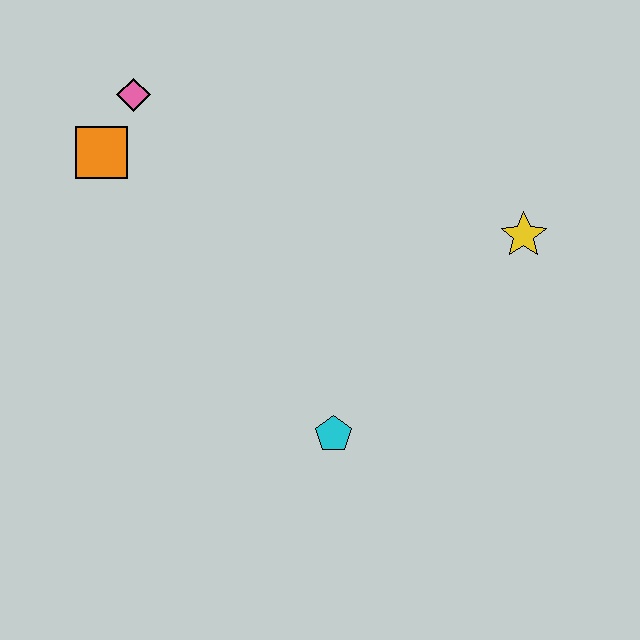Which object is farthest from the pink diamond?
The yellow star is farthest from the pink diamond.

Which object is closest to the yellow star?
The cyan pentagon is closest to the yellow star.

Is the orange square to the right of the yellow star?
No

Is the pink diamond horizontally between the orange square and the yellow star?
Yes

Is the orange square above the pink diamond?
No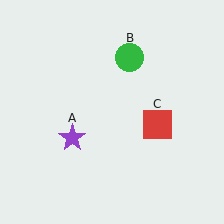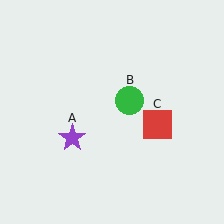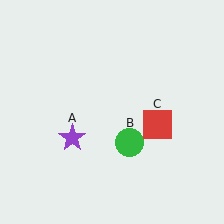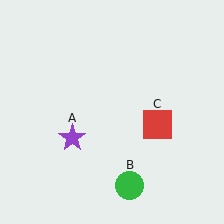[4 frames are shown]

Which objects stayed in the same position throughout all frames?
Purple star (object A) and red square (object C) remained stationary.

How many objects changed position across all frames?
1 object changed position: green circle (object B).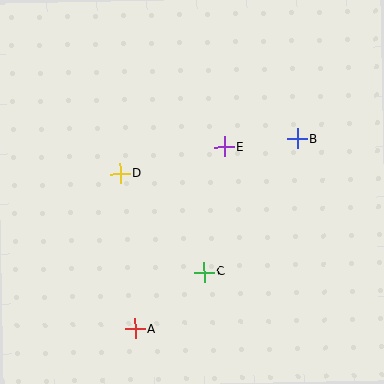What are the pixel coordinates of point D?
Point D is at (120, 174).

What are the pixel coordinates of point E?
Point E is at (224, 147).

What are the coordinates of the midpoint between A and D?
The midpoint between A and D is at (127, 251).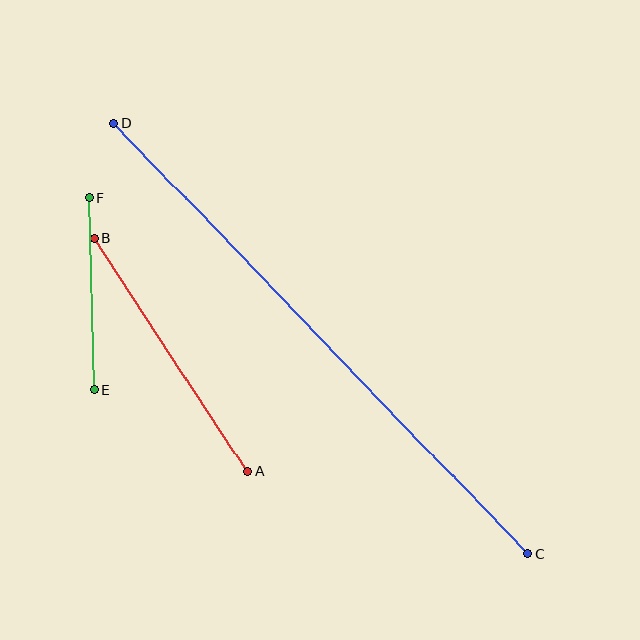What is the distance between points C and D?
The distance is approximately 597 pixels.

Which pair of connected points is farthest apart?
Points C and D are farthest apart.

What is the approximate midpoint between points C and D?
The midpoint is at approximately (321, 338) pixels.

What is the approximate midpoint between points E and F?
The midpoint is at approximately (92, 294) pixels.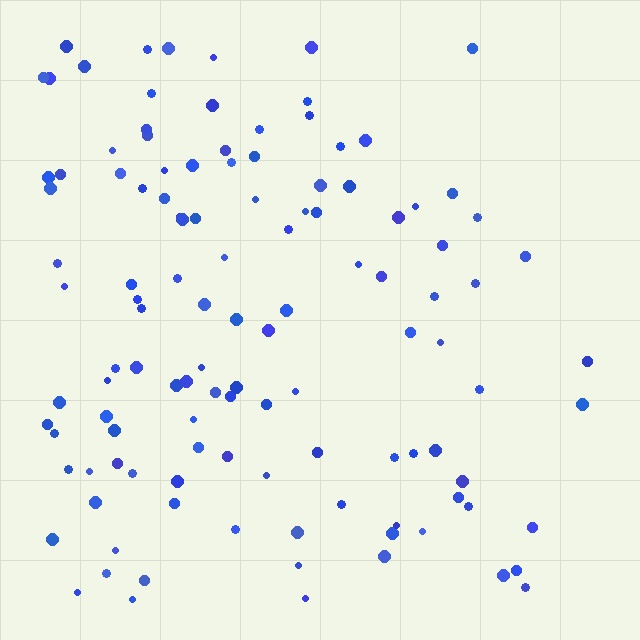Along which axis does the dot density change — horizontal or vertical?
Horizontal.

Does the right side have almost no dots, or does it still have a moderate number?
Still a moderate number, just noticeably fewer than the left.